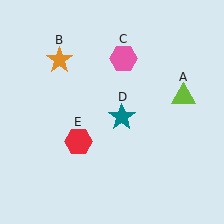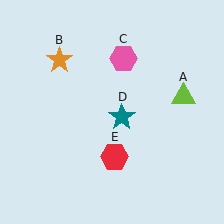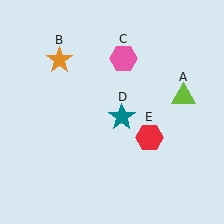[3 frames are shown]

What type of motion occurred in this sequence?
The red hexagon (object E) rotated counterclockwise around the center of the scene.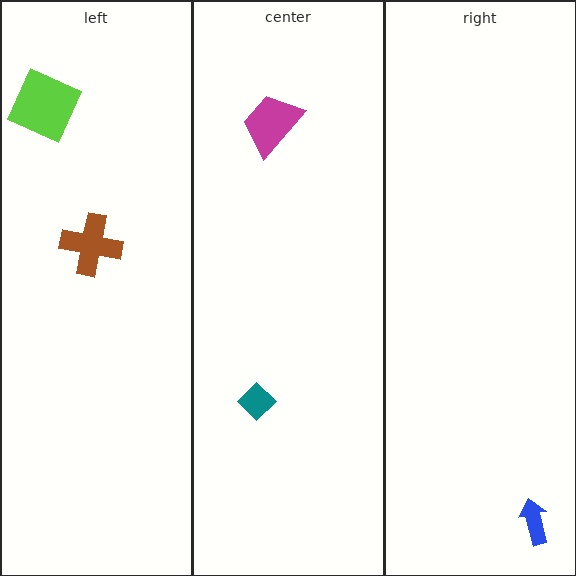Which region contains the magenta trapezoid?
The center region.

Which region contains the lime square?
The left region.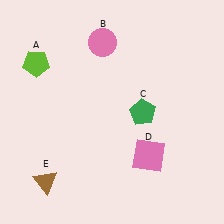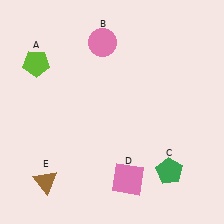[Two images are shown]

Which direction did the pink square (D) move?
The pink square (D) moved down.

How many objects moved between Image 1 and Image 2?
2 objects moved between the two images.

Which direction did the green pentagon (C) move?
The green pentagon (C) moved down.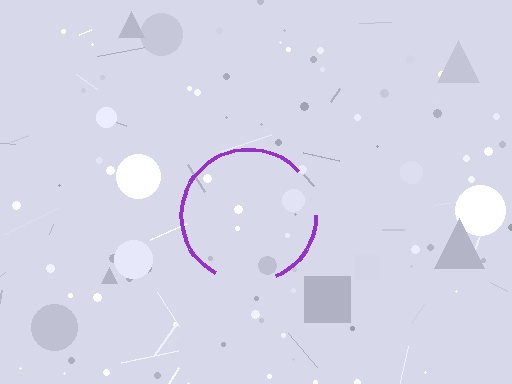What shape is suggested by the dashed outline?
The dashed outline suggests a circle.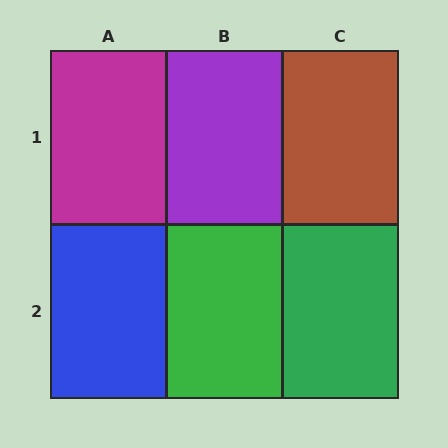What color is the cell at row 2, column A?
Blue.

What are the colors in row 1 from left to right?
Magenta, purple, brown.